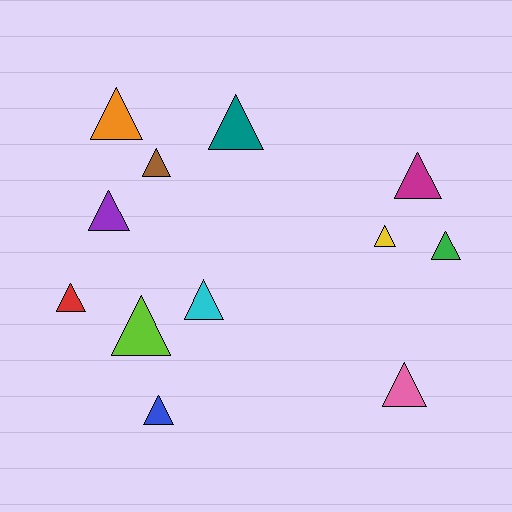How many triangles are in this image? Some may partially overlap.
There are 12 triangles.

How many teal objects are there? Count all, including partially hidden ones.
There is 1 teal object.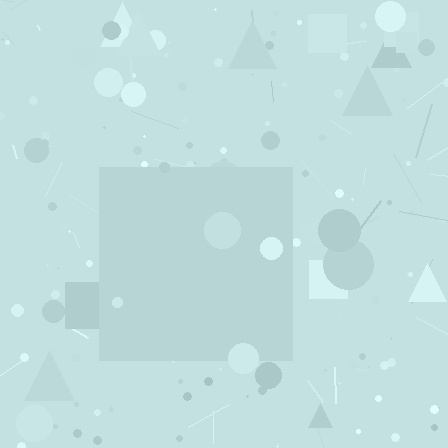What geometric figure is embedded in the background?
A square is embedded in the background.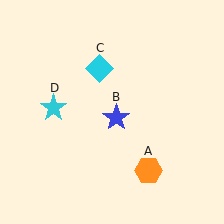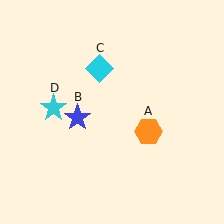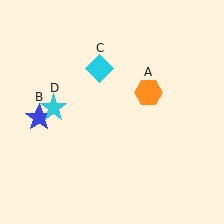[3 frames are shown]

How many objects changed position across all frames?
2 objects changed position: orange hexagon (object A), blue star (object B).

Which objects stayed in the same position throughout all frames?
Cyan diamond (object C) and cyan star (object D) remained stationary.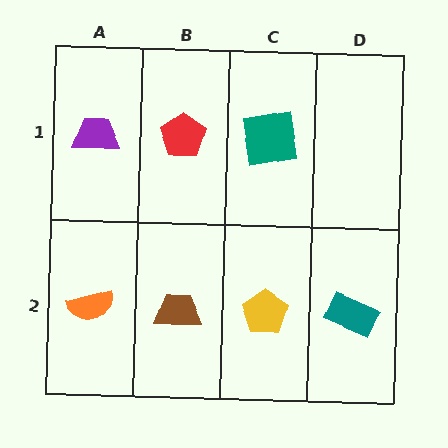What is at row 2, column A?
An orange semicircle.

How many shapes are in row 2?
4 shapes.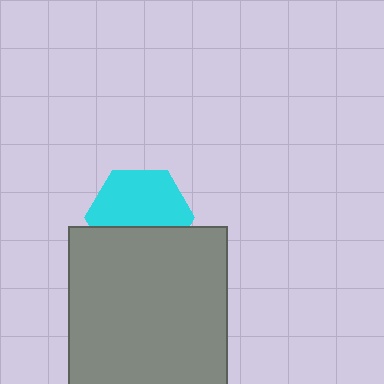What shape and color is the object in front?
The object in front is a gray square.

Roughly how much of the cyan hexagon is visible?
About half of it is visible (roughly 60%).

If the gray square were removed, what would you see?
You would see the complete cyan hexagon.